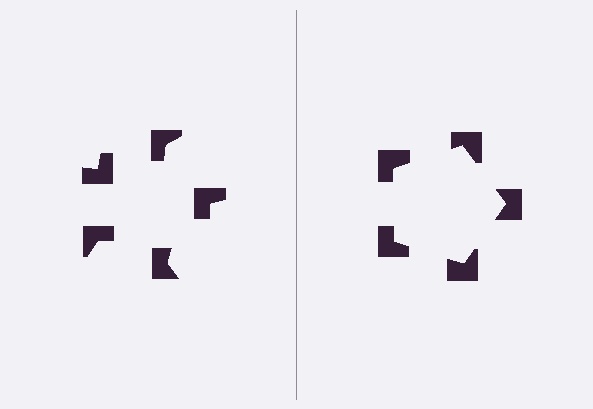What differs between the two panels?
The notched squares are positioned identically on both sides; only the wedge orientations differ. On the right they align to a pentagon; on the left they are misaligned.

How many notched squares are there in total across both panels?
10 — 5 on each side.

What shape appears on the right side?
An illusory pentagon.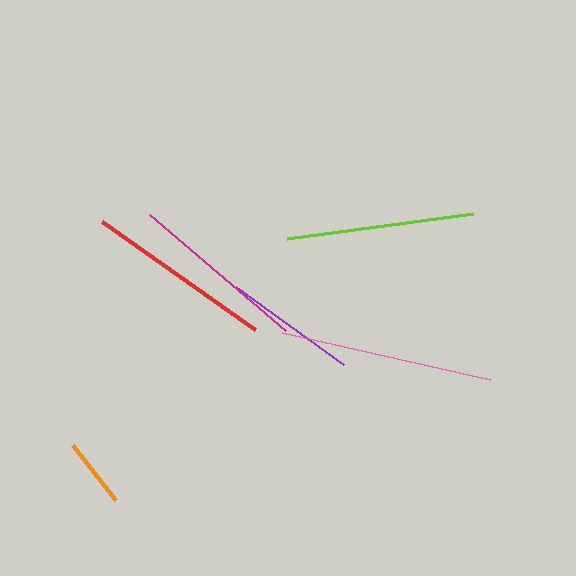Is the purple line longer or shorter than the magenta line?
The magenta line is longer than the purple line.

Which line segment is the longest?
The pink line is the longest at approximately 213 pixels.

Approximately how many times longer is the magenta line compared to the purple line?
The magenta line is approximately 1.3 times the length of the purple line.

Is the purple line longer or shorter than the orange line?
The purple line is longer than the orange line.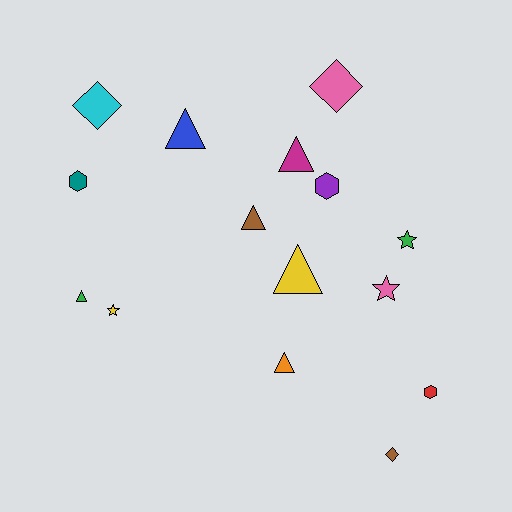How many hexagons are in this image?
There are 3 hexagons.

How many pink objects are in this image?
There are 2 pink objects.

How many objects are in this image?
There are 15 objects.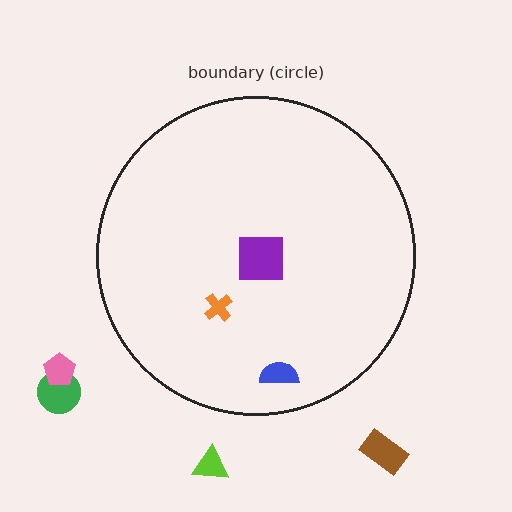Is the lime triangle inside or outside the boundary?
Outside.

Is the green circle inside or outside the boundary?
Outside.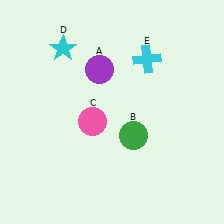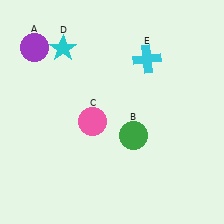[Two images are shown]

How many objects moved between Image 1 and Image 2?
1 object moved between the two images.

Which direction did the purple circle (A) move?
The purple circle (A) moved left.